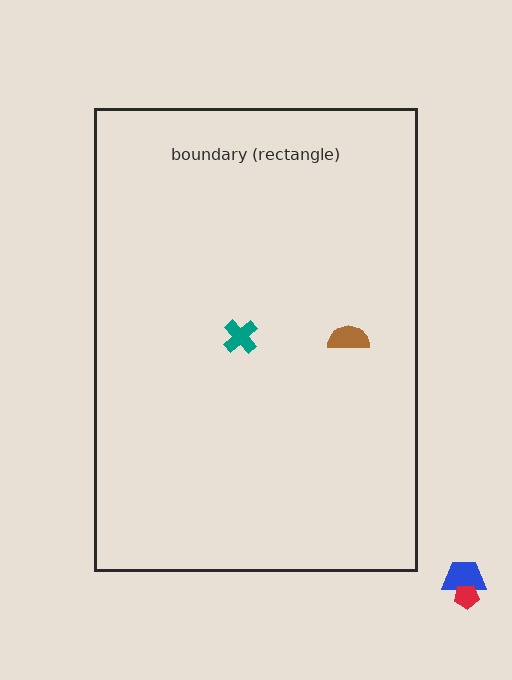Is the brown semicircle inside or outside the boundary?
Inside.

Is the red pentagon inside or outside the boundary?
Outside.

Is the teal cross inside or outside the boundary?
Inside.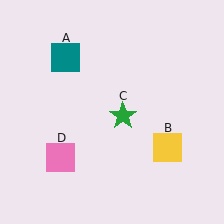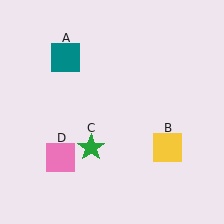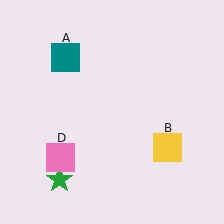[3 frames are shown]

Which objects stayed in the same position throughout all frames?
Teal square (object A) and yellow square (object B) and pink square (object D) remained stationary.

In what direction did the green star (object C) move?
The green star (object C) moved down and to the left.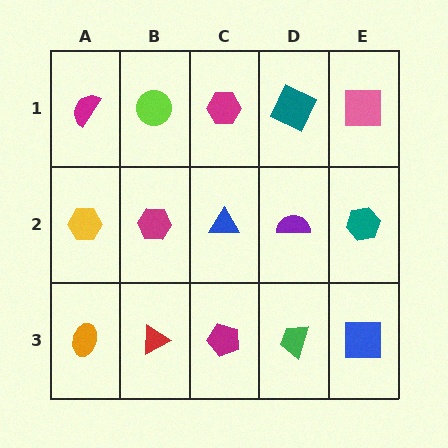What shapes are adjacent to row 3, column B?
A magenta hexagon (row 2, column B), an orange ellipse (row 3, column A), a magenta pentagon (row 3, column C).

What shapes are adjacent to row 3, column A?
A yellow hexagon (row 2, column A), a red triangle (row 3, column B).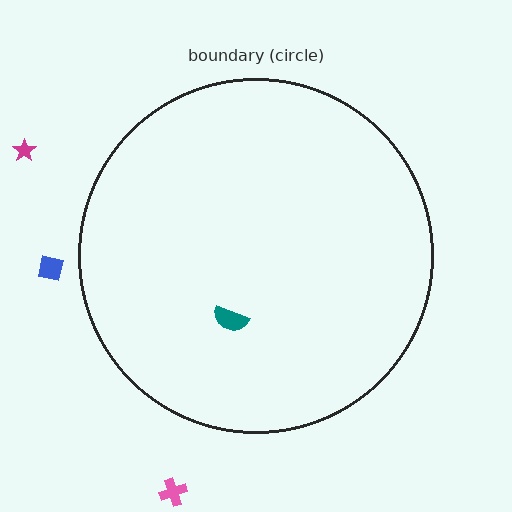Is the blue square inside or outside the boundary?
Outside.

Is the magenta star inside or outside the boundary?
Outside.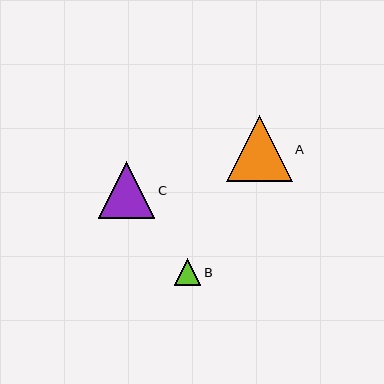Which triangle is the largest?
Triangle A is the largest with a size of approximately 66 pixels.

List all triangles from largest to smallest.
From largest to smallest: A, C, B.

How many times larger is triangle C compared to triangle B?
Triangle C is approximately 2.1 times the size of triangle B.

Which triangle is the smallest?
Triangle B is the smallest with a size of approximately 26 pixels.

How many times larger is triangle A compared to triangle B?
Triangle A is approximately 2.5 times the size of triangle B.